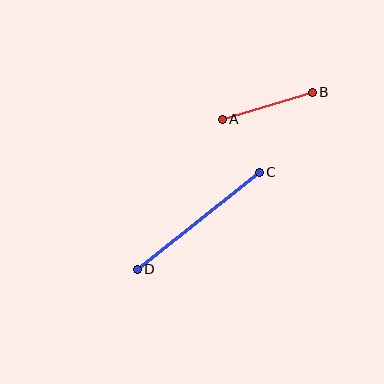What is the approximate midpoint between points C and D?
The midpoint is at approximately (198, 221) pixels.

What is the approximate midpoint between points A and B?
The midpoint is at approximately (267, 106) pixels.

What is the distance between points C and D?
The distance is approximately 156 pixels.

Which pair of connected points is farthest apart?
Points C and D are farthest apart.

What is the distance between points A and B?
The distance is approximately 94 pixels.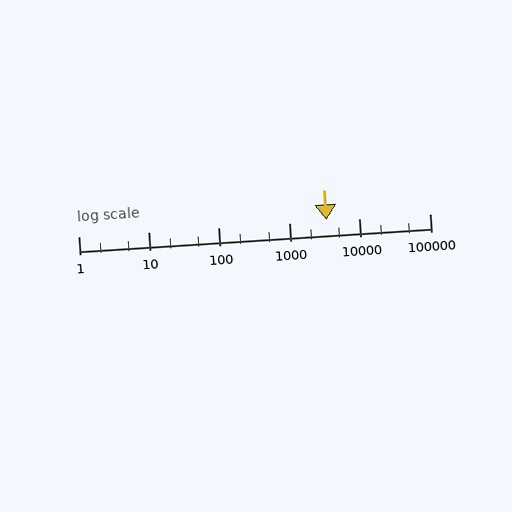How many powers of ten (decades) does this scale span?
The scale spans 5 decades, from 1 to 100000.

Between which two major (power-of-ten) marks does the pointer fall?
The pointer is between 1000 and 10000.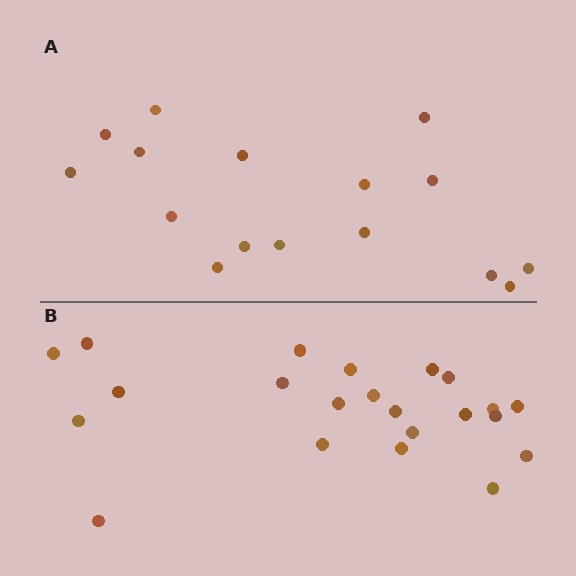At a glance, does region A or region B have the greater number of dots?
Region B (the bottom region) has more dots.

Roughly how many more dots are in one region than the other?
Region B has about 6 more dots than region A.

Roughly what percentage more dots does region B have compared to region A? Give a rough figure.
About 40% more.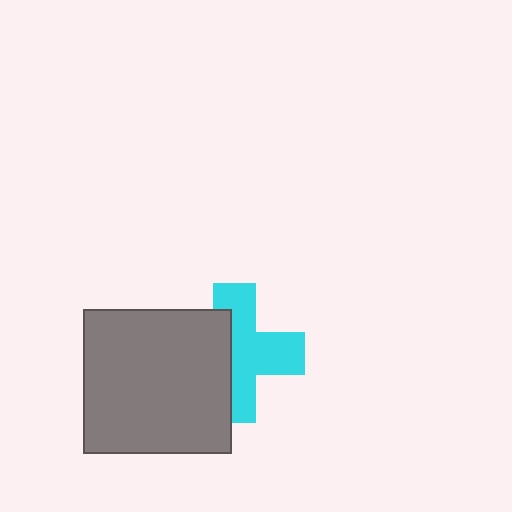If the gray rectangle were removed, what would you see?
You would see the complete cyan cross.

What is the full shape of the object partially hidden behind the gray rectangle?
The partially hidden object is a cyan cross.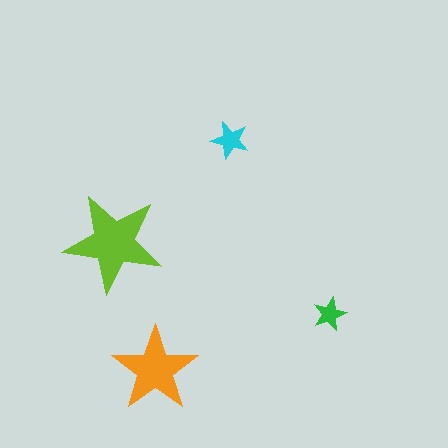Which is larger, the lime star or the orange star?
The lime one.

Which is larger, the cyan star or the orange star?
The orange one.